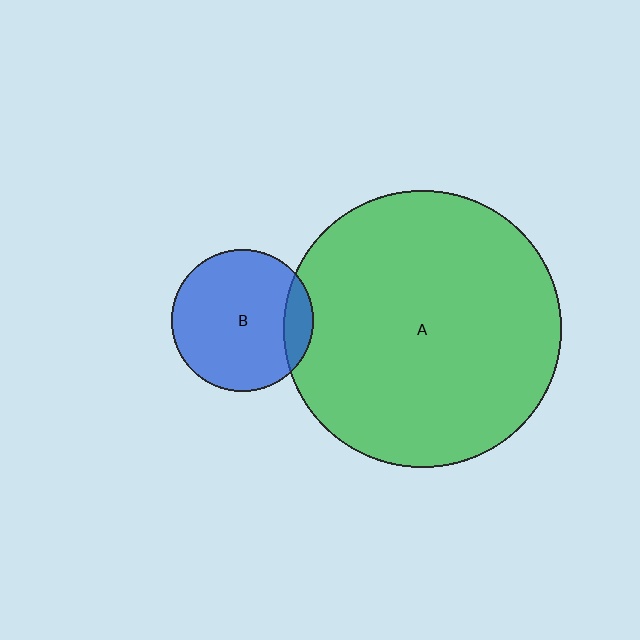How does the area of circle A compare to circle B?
Approximately 3.8 times.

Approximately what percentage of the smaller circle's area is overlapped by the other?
Approximately 15%.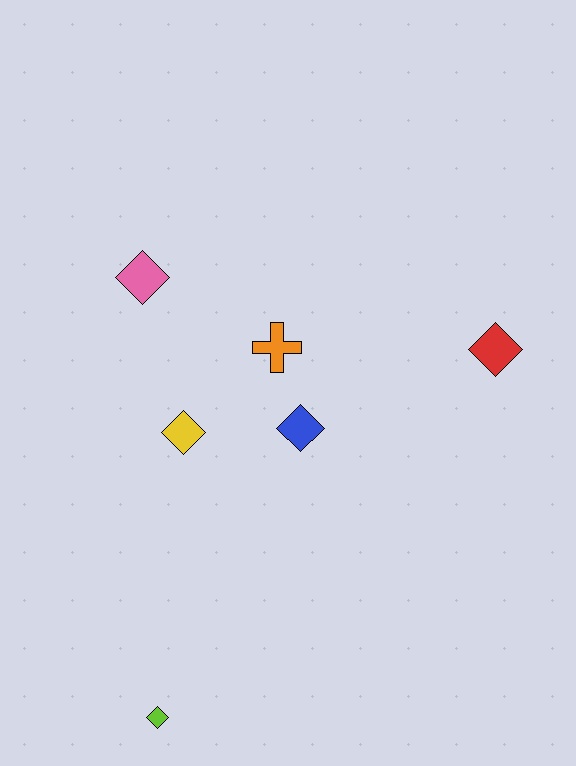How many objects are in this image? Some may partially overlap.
There are 6 objects.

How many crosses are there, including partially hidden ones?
There is 1 cross.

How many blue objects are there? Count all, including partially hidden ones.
There is 1 blue object.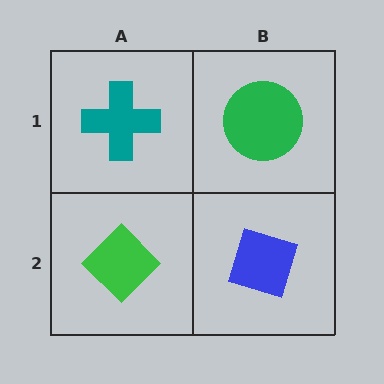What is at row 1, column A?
A teal cross.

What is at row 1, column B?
A green circle.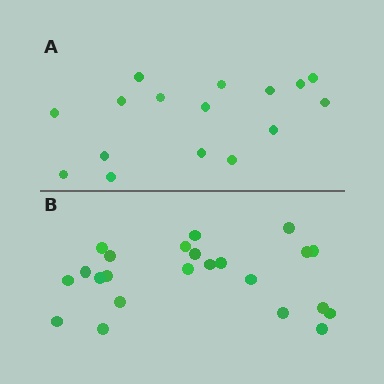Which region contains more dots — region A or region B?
Region B (the bottom region) has more dots.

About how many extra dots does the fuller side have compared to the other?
Region B has roughly 8 or so more dots than region A.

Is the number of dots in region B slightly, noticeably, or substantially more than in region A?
Region B has noticeably more, but not dramatically so. The ratio is roughly 1.4 to 1.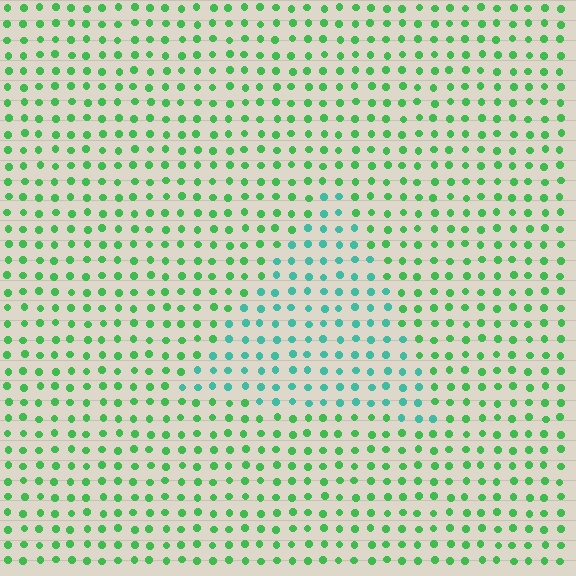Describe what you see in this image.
The image is filled with small green elements in a uniform arrangement. A triangle-shaped region is visible where the elements are tinted to a slightly different hue, forming a subtle color boundary.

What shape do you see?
I see a triangle.